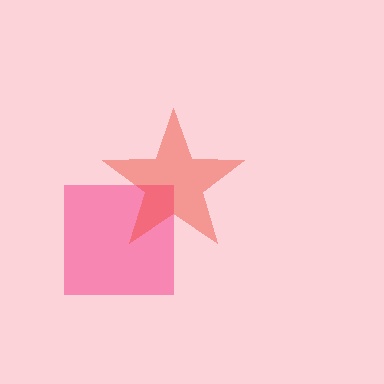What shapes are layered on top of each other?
The layered shapes are: a pink square, a red star.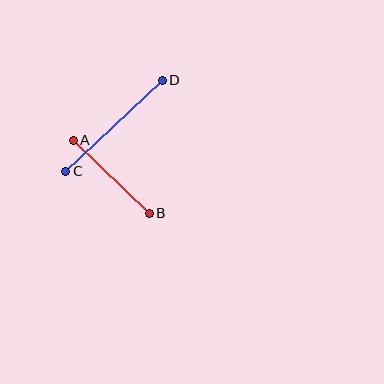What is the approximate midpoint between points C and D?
The midpoint is at approximately (114, 126) pixels.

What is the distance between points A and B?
The distance is approximately 106 pixels.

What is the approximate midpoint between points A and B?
The midpoint is at approximately (111, 177) pixels.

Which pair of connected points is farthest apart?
Points C and D are farthest apart.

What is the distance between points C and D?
The distance is approximately 133 pixels.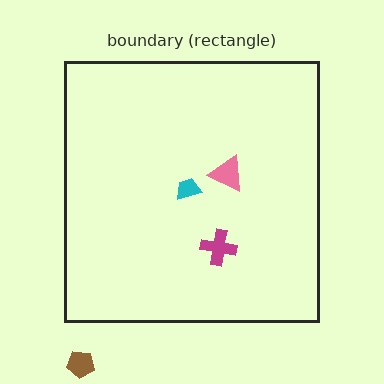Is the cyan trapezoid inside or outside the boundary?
Inside.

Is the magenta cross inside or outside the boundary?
Inside.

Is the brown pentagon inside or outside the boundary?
Outside.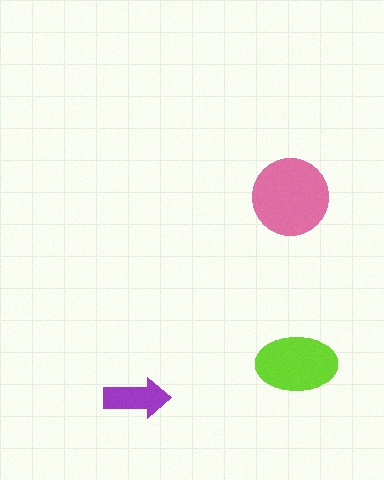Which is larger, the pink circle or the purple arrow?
The pink circle.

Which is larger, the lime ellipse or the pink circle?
The pink circle.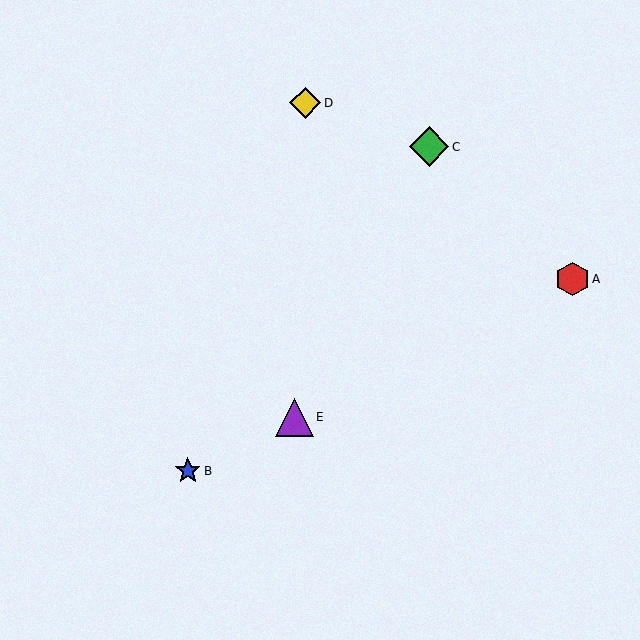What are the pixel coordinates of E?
Object E is at (295, 417).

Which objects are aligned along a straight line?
Objects A, B, E are aligned along a straight line.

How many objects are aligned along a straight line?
3 objects (A, B, E) are aligned along a straight line.